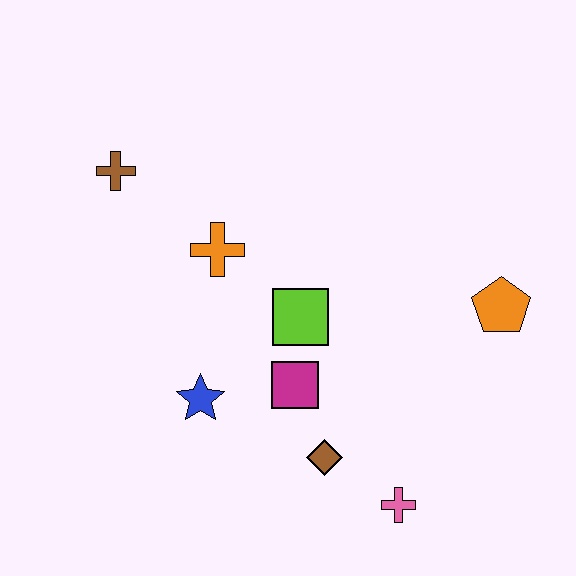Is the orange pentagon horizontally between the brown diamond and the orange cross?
No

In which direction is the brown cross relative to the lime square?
The brown cross is to the left of the lime square.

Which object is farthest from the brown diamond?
The brown cross is farthest from the brown diamond.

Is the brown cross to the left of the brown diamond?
Yes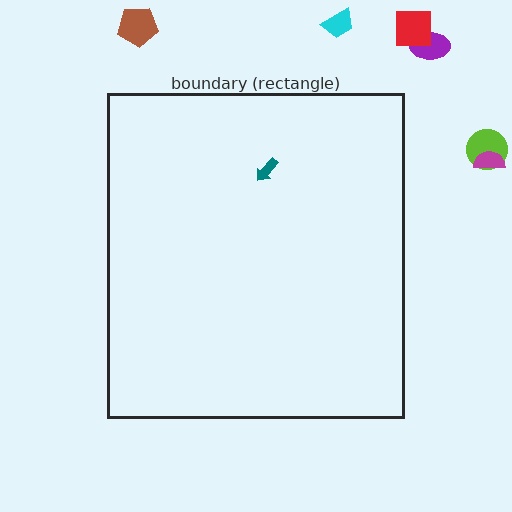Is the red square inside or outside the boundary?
Outside.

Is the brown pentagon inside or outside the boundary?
Outside.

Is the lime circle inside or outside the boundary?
Outside.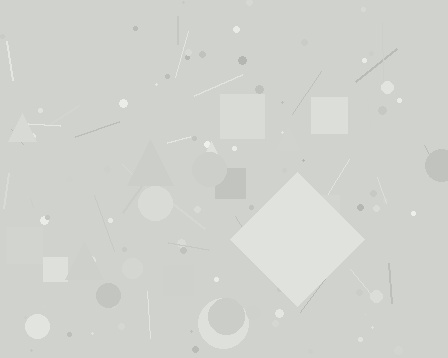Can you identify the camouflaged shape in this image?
The camouflaged shape is a diamond.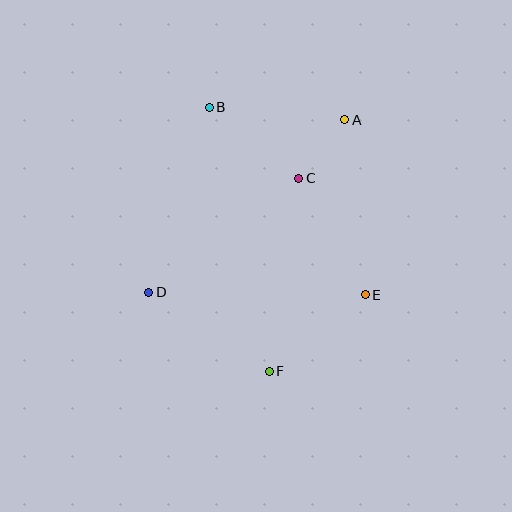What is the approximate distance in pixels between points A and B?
The distance between A and B is approximately 136 pixels.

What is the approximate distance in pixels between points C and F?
The distance between C and F is approximately 196 pixels.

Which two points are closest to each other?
Points A and C are closest to each other.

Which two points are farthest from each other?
Points B and F are farthest from each other.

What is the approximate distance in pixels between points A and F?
The distance between A and F is approximately 263 pixels.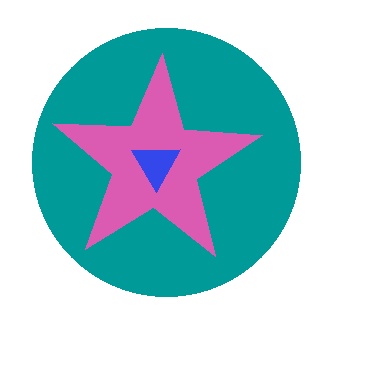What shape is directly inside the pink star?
The blue triangle.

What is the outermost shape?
The teal circle.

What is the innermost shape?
The blue triangle.